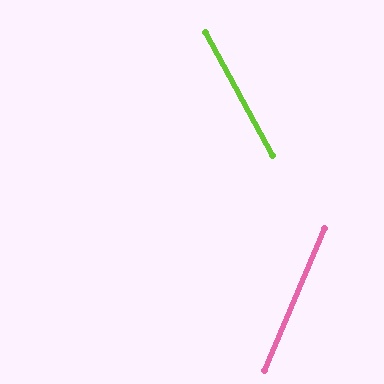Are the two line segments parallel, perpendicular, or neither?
Neither parallel nor perpendicular — they differ by about 51°.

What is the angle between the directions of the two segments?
Approximately 51 degrees.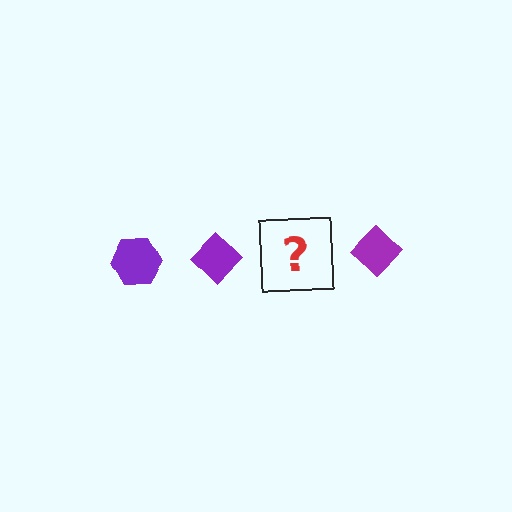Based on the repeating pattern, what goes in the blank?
The blank should be a purple hexagon.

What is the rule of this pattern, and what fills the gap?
The rule is that the pattern cycles through hexagon, diamond shapes in purple. The gap should be filled with a purple hexagon.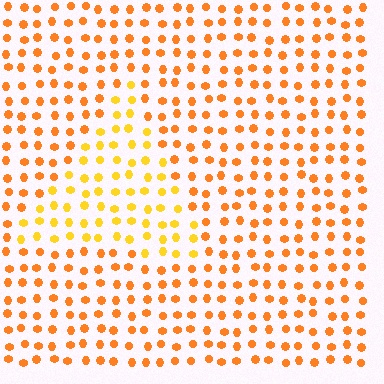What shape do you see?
I see a triangle.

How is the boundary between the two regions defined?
The boundary is defined purely by a slight shift in hue (about 24 degrees). Spacing, size, and orientation are identical on both sides.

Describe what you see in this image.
The image is filled with small orange elements in a uniform arrangement. A triangle-shaped region is visible where the elements are tinted to a slightly different hue, forming a subtle color boundary.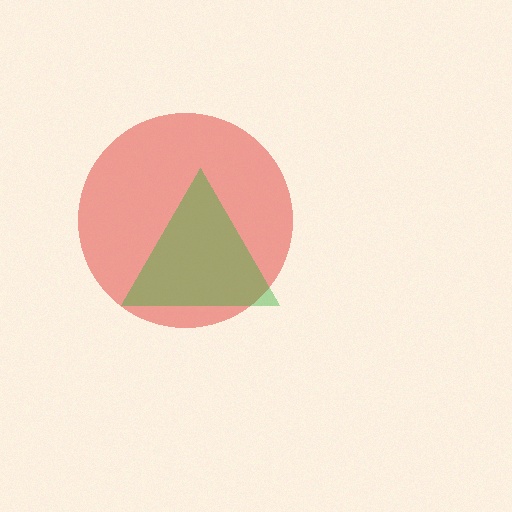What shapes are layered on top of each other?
The layered shapes are: a red circle, a green triangle.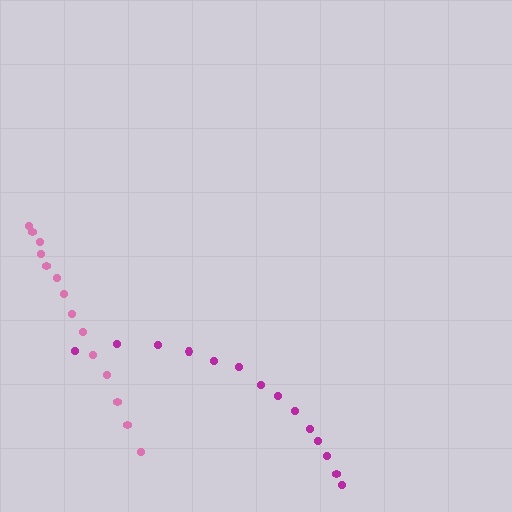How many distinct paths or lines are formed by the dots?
There are 2 distinct paths.